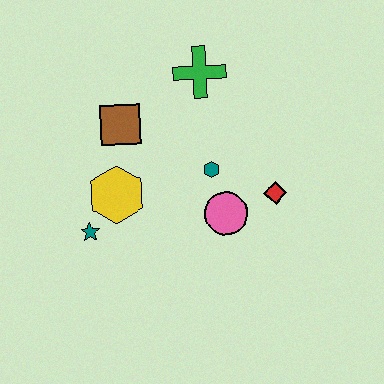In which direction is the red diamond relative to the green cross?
The red diamond is below the green cross.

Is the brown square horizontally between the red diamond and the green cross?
No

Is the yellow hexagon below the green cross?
Yes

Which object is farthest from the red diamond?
The teal star is farthest from the red diamond.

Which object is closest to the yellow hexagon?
The teal star is closest to the yellow hexagon.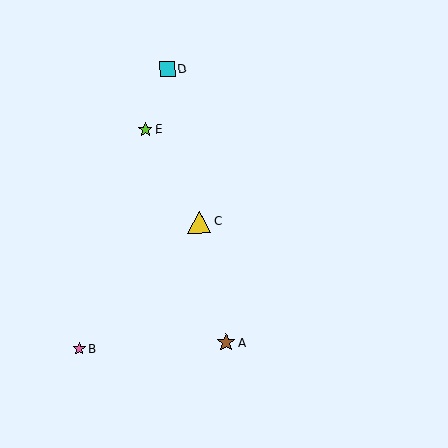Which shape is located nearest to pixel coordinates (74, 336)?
The pink star (labeled B) at (79, 349) is nearest to that location.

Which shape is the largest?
The yellow triangle (labeled C) is the largest.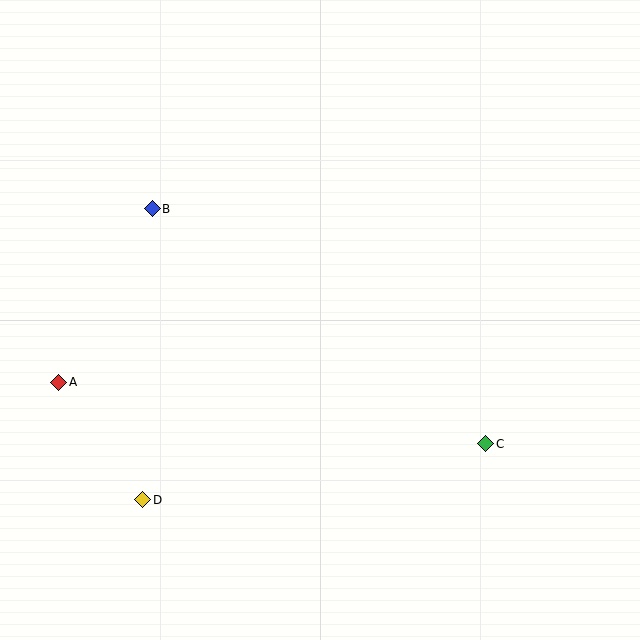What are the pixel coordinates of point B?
Point B is at (152, 209).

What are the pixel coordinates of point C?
Point C is at (486, 444).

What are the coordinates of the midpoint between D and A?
The midpoint between D and A is at (101, 441).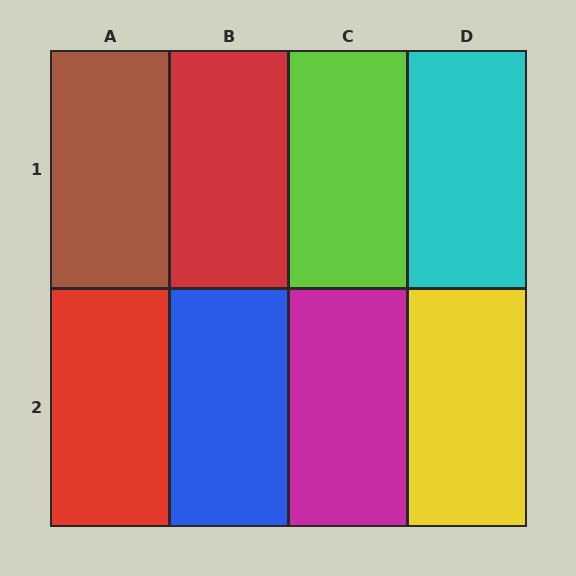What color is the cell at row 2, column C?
Magenta.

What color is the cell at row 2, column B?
Blue.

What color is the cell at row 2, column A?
Red.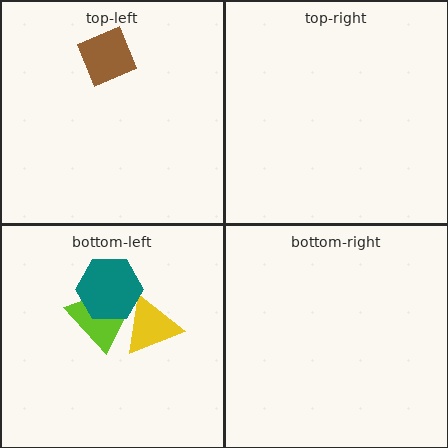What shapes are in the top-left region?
The brown diamond.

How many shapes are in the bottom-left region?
3.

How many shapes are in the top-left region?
1.